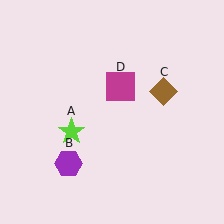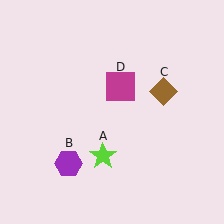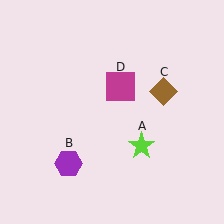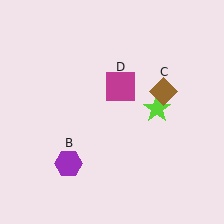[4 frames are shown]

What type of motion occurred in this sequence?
The lime star (object A) rotated counterclockwise around the center of the scene.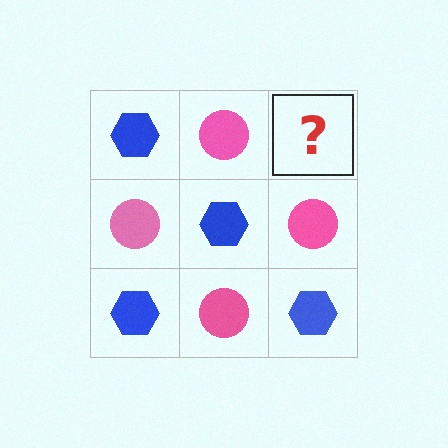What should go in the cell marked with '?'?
The missing cell should contain a blue hexagon.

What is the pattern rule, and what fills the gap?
The rule is that it alternates blue hexagon and pink circle in a checkerboard pattern. The gap should be filled with a blue hexagon.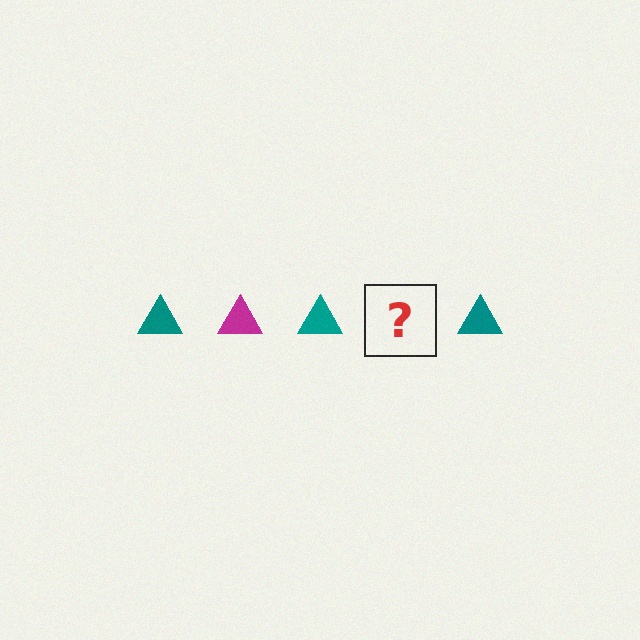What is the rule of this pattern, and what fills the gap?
The rule is that the pattern cycles through teal, magenta triangles. The gap should be filled with a magenta triangle.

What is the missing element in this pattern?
The missing element is a magenta triangle.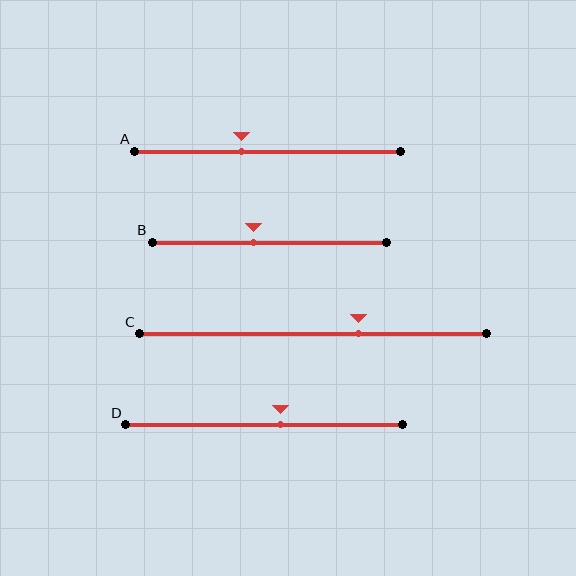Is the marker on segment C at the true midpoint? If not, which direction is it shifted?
No, the marker on segment C is shifted to the right by about 13% of the segment length.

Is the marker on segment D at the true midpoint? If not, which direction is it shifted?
No, the marker on segment D is shifted to the right by about 6% of the segment length.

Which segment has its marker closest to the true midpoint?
Segment D has its marker closest to the true midpoint.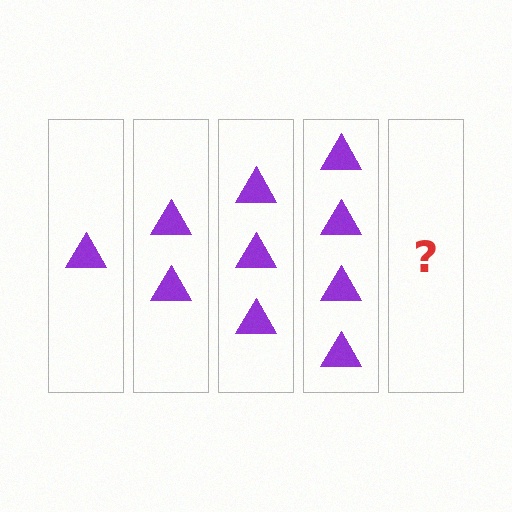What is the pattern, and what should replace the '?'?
The pattern is that each step adds one more triangle. The '?' should be 5 triangles.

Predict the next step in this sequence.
The next step is 5 triangles.